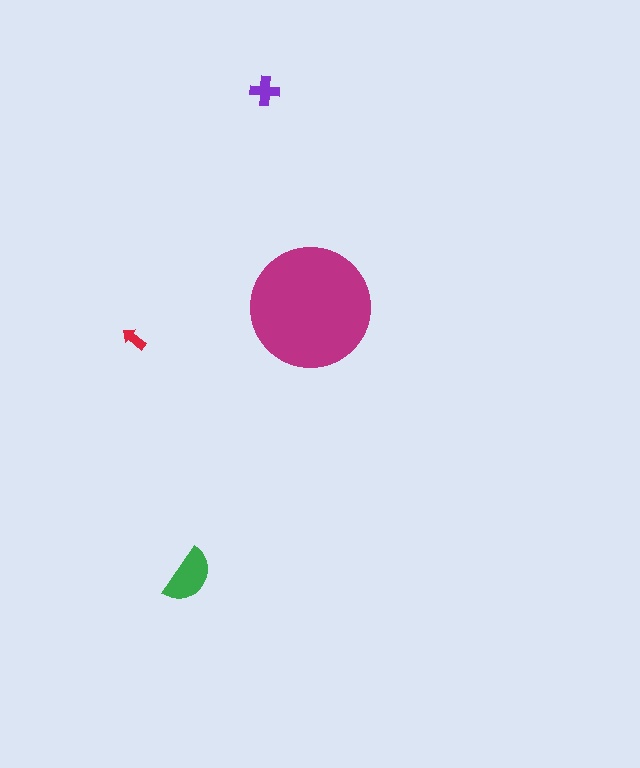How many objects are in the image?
There are 4 objects in the image.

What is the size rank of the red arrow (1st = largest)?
4th.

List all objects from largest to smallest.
The magenta circle, the green semicircle, the purple cross, the red arrow.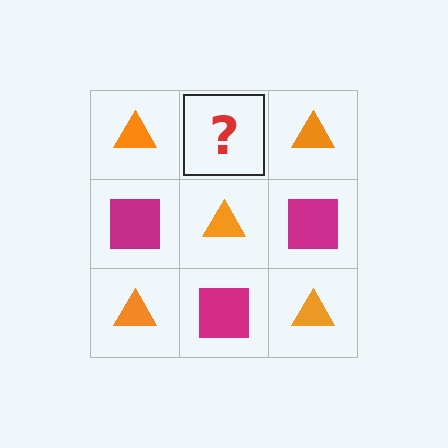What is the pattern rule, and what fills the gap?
The rule is that it alternates orange triangle and magenta square in a checkerboard pattern. The gap should be filled with a magenta square.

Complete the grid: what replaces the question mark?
The question mark should be replaced with a magenta square.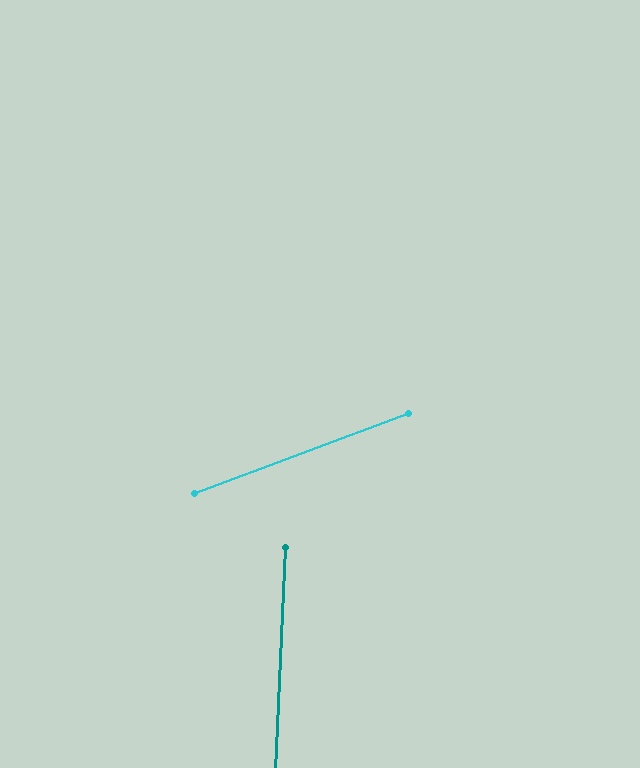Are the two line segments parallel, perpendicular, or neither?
Neither parallel nor perpendicular — they differ by about 67°.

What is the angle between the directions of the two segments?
Approximately 67 degrees.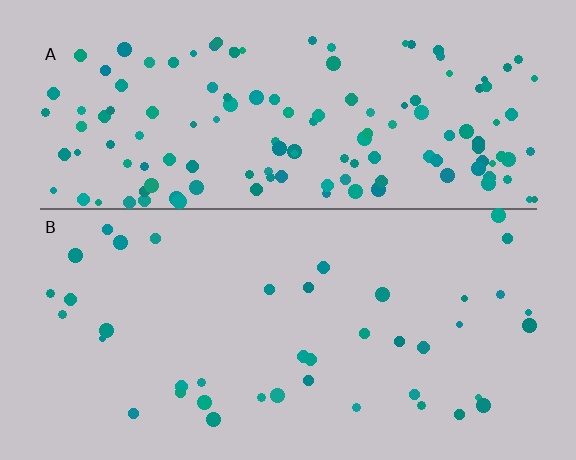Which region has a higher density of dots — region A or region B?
A (the top).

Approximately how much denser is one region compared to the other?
Approximately 3.4× — region A over region B.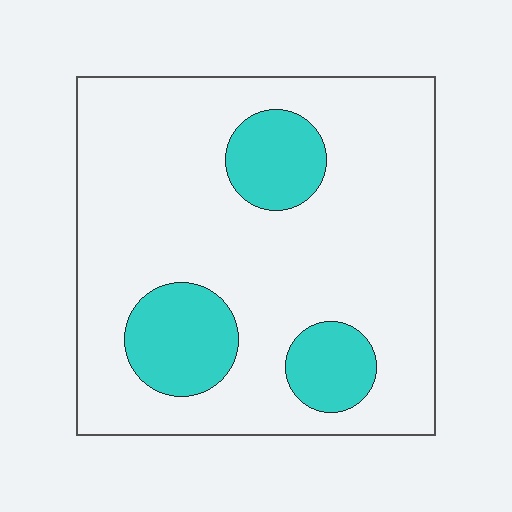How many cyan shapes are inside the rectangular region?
3.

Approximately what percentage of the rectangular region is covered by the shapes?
Approximately 20%.